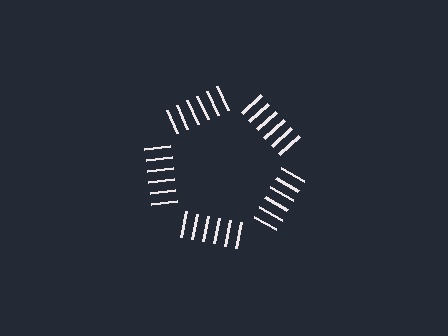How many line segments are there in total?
30 — 6 along each of the 5 edges.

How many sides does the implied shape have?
5 sides — the line-ends trace a pentagon.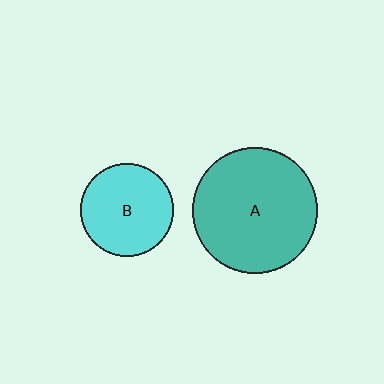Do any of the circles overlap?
No, none of the circles overlap.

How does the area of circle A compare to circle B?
Approximately 1.8 times.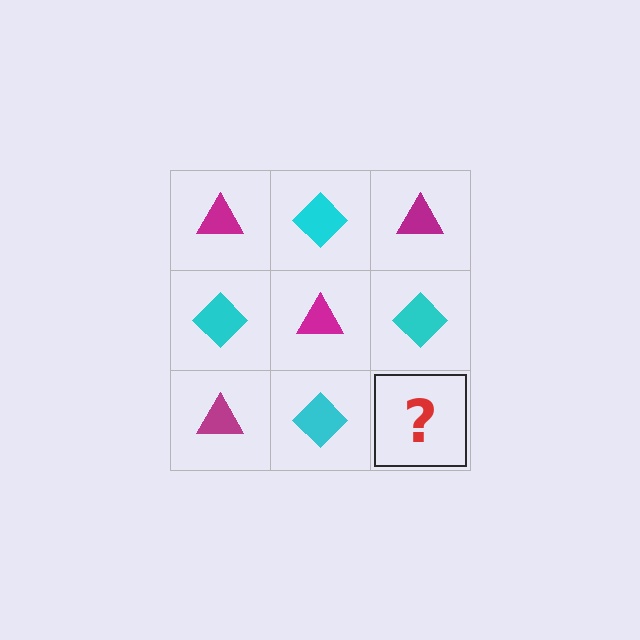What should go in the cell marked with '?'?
The missing cell should contain a magenta triangle.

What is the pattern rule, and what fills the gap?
The rule is that it alternates magenta triangle and cyan diamond in a checkerboard pattern. The gap should be filled with a magenta triangle.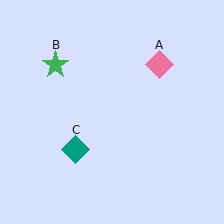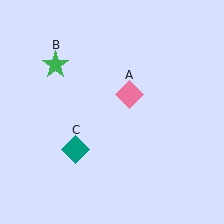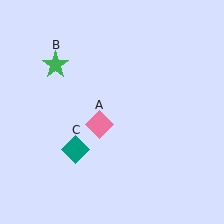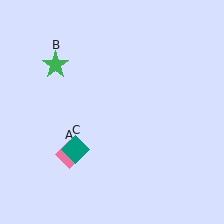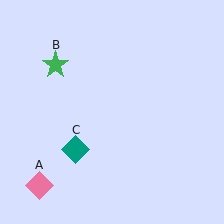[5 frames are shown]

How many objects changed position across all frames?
1 object changed position: pink diamond (object A).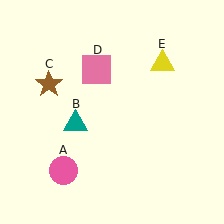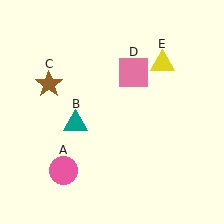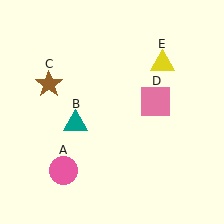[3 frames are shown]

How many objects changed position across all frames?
1 object changed position: pink square (object D).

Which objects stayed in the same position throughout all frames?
Pink circle (object A) and teal triangle (object B) and brown star (object C) and yellow triangle (object E) remained stationary.